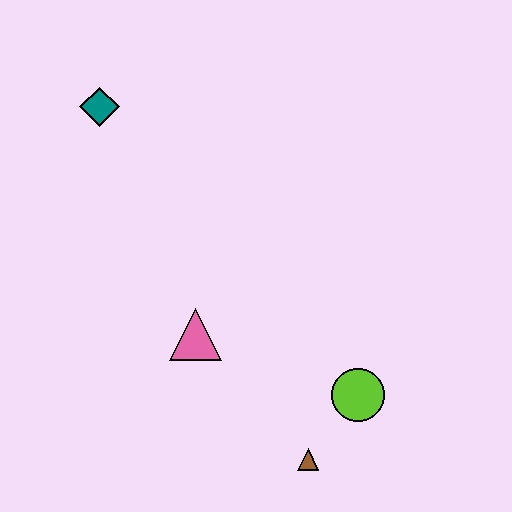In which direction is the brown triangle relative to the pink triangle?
The brown triangle is below the pink triangle.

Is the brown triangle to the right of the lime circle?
No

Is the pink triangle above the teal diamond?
No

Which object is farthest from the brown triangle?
The teal diamond is farthest from the brown triangle.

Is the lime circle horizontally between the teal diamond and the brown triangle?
No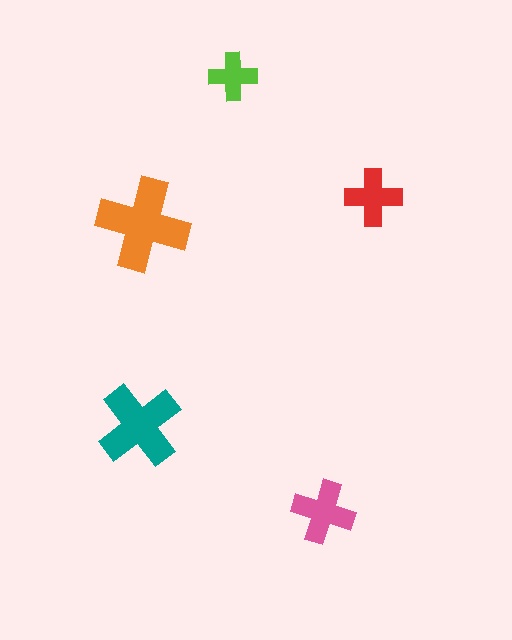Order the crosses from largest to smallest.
the orange one, the teal one, the pink one, the red one, the lime one.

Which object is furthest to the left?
The teal cross is leftmost.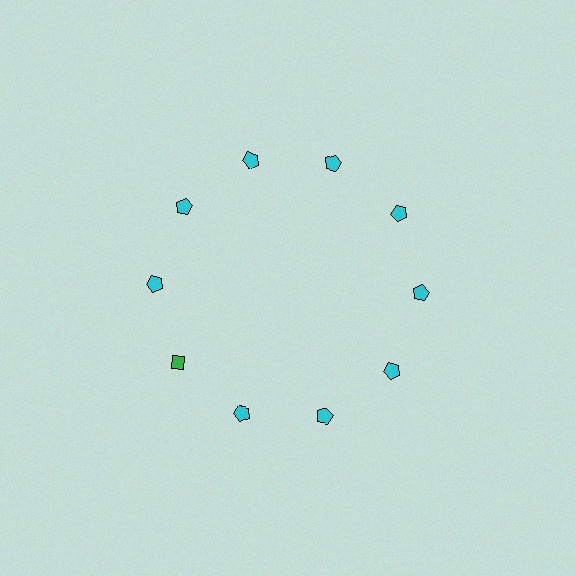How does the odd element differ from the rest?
It differs in both color (green instead of cyan) and shape (diamond instead of pentagon).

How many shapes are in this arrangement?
There are 10 shapes arranged in a ring pattern.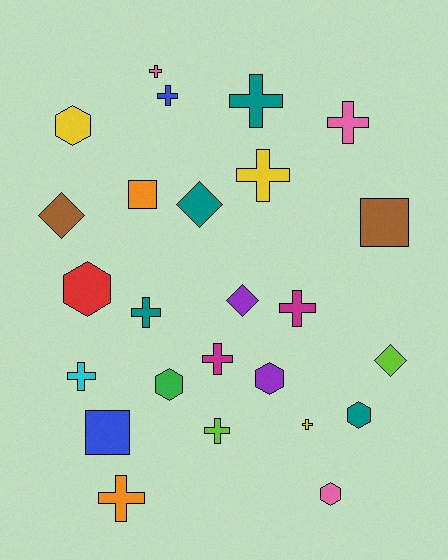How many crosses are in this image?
There are 12 crosses.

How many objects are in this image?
There are 25 objects.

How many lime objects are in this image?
There are 2 lime objects.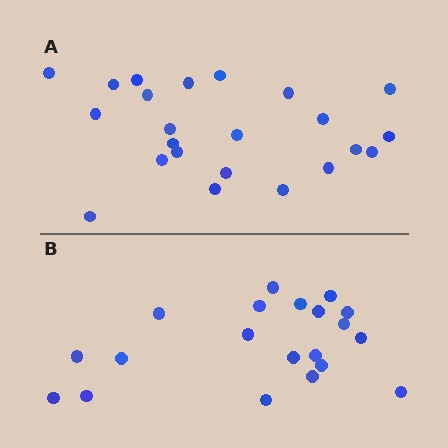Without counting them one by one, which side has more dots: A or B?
Region A (the top region) has more dots.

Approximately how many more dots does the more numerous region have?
Region A has just a few more — roughly 2 or 3 more dots than region B.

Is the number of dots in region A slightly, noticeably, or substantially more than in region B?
Region A has only slightly more — the two regions are fairly close. The ratio is roughly 1.1 to 1.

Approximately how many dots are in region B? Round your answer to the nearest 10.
About 20 dots.